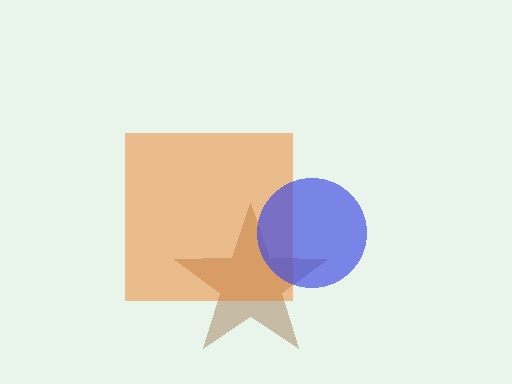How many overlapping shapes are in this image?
There are 3 overlapping shapes in the image.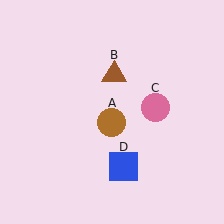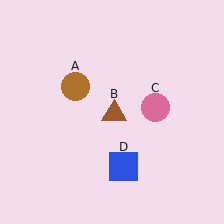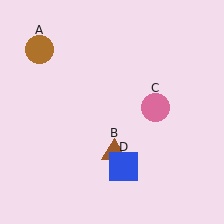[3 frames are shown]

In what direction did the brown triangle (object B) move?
The brown triangle (object B) moved down.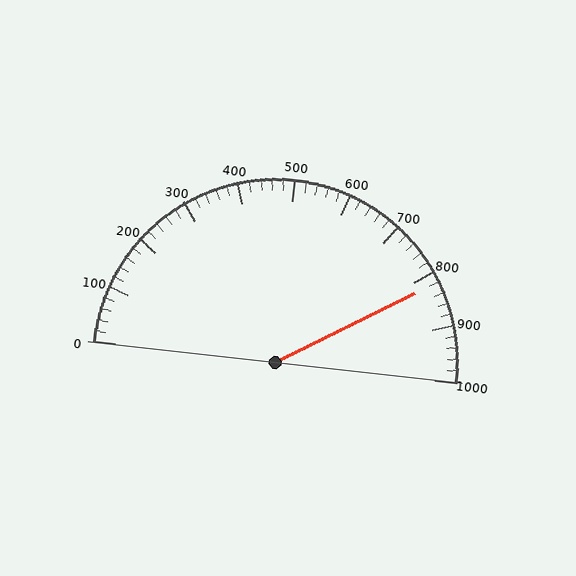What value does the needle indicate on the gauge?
The needle indicates approximately 820.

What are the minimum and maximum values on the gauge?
The gauge ranges from 0 to 1000.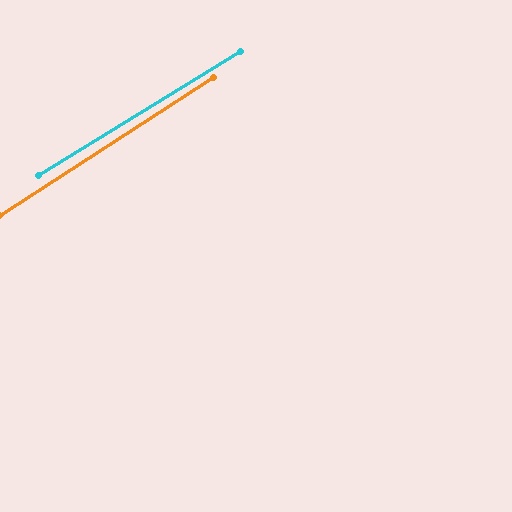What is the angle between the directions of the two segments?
Approximately 1 degree.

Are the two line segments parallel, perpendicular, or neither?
Parallel — their directions differ by only 1.4°.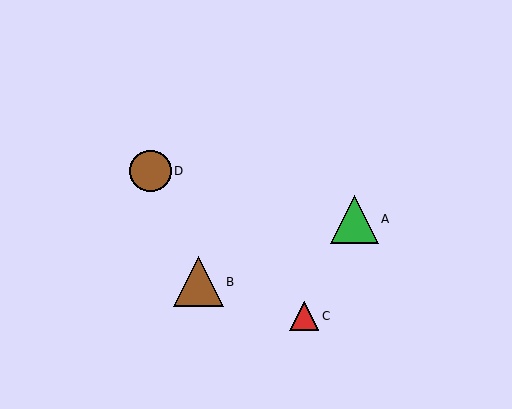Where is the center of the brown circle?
The center of the brown circle is at (151, 171).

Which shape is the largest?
The brown triangle (labeled B) is the largest.